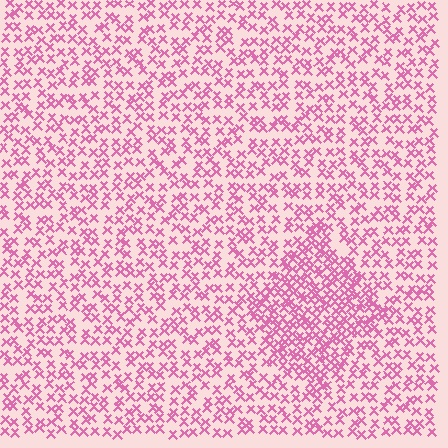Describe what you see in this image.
The image contains small pink elements arranged at two different densities. A diamond-shaped region is visible where the elements are more densely packed than the surrounding area.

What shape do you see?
I see a diamond.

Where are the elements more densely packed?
The elements are more densely packed inside the diamond boundary.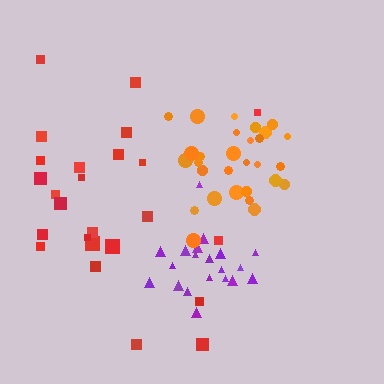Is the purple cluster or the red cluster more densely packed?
Purple.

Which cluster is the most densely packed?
Orange.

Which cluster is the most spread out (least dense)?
Red.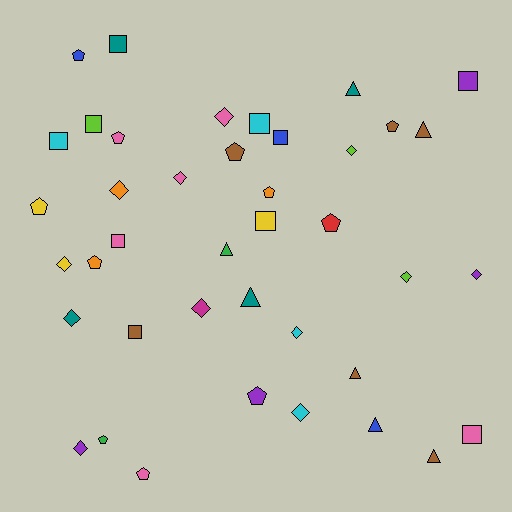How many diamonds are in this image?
There are 12 diamonds.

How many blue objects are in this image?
There are 3 blue objects.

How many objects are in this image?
There are 40 objects.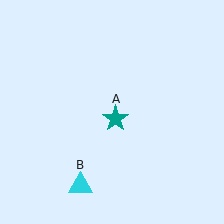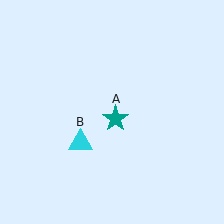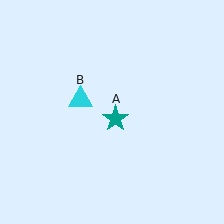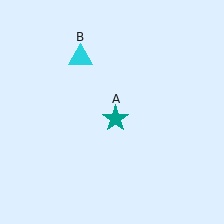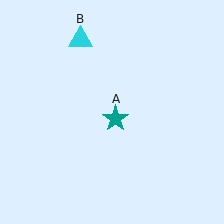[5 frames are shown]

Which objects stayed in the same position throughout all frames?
Teal star (object A) remained stationary.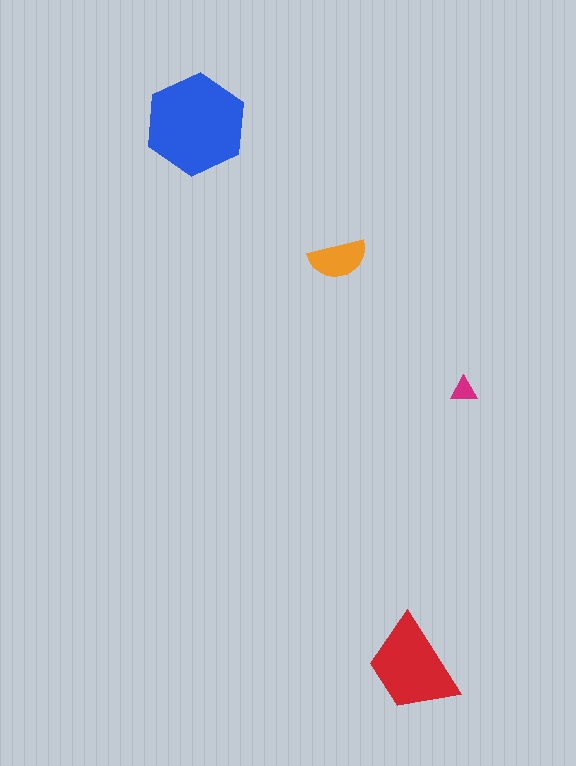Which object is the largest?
The blue hexagon.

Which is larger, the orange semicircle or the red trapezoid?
The red trapezoid.